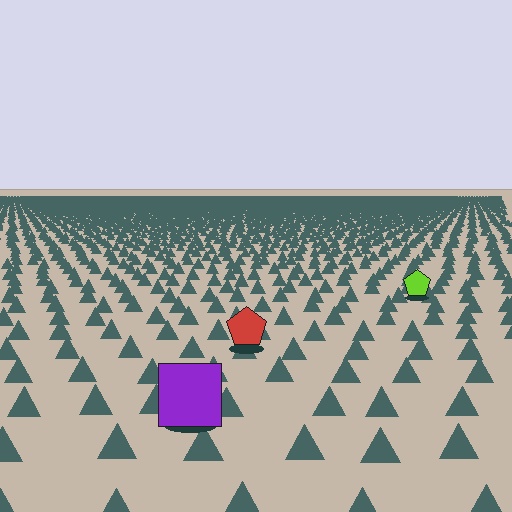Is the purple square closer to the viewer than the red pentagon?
Yes. The purple square is closer — you can tell from the texture gradient: the ground texture is coarser near it.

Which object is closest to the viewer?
The purple square is closest. The texture marks near it are larger and more spread out.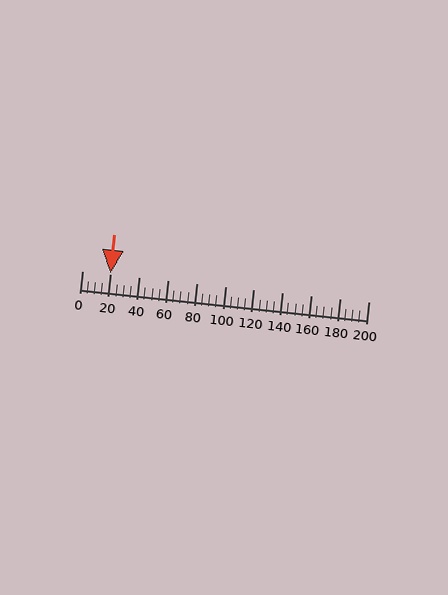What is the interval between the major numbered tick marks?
The major tick marks are spaced 20 units apart.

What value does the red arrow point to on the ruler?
The red arrow points to approximately 20.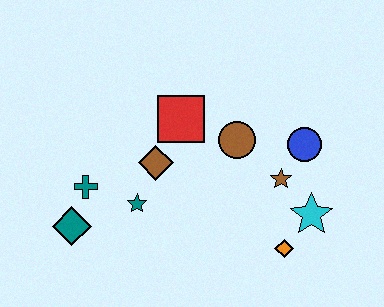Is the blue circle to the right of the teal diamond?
Yes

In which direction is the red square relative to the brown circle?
The red square is to the left of the brown circle.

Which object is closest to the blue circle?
The brown star is closest to the blue circle.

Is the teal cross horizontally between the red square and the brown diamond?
No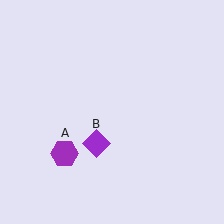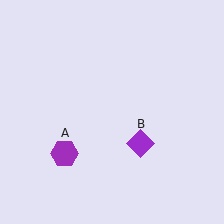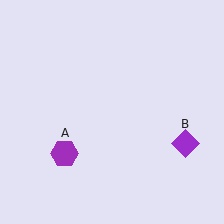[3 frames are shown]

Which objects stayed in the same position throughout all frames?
Purple hexagon (object A) remained stationary.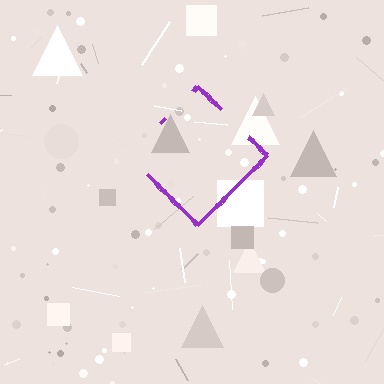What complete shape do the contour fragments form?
The contour fragments form a diamond.